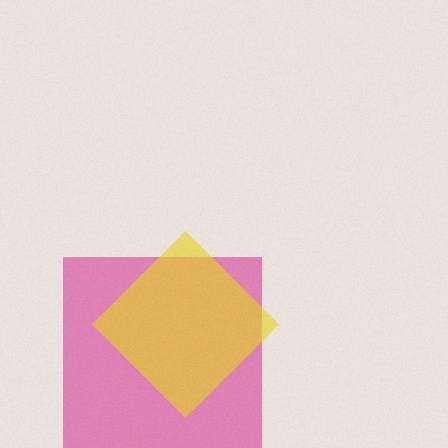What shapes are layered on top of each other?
The layered shapes are: a magenta square, a yellow diamond.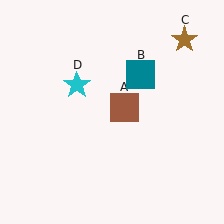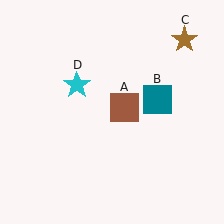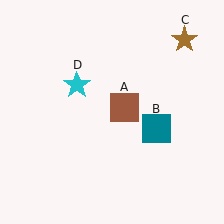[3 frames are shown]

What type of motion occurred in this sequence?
The teal square (object B) rotated clockwise around the center of the scene.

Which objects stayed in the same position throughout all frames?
Brown square (object A) and brown star (object C) and cyan star (object D) remained stationary.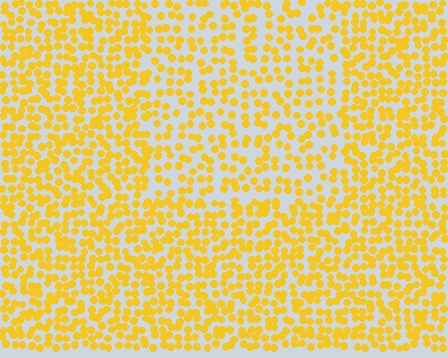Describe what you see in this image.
The image contains small yellow elements arranged at two different densities. A rectangle-shaped region is visible where the elements are less densely packed than the surrounding area.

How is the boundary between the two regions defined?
The boundary is defined by a change in element density (approximately 1.5x ratio). All elements are the same color, size, and shape.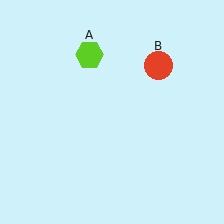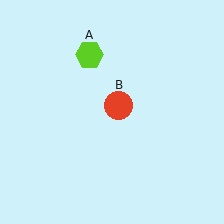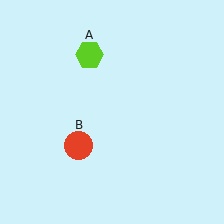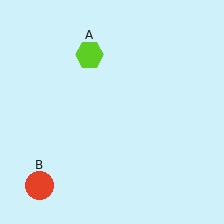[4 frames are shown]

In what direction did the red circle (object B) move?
The red circle (object B) moved down and to the left.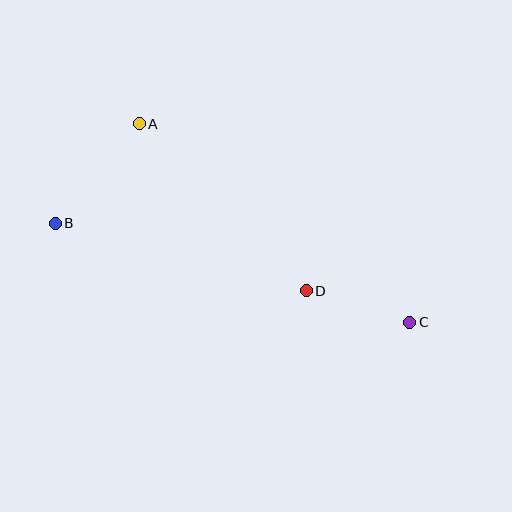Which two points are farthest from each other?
Points B and C are farthest from each other.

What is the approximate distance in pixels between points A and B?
The distance between A and B is approximately 131 pixels.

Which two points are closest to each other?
Points C and D are closest to each other.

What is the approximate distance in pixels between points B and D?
The distance between B and D is approximately 260 pixels.